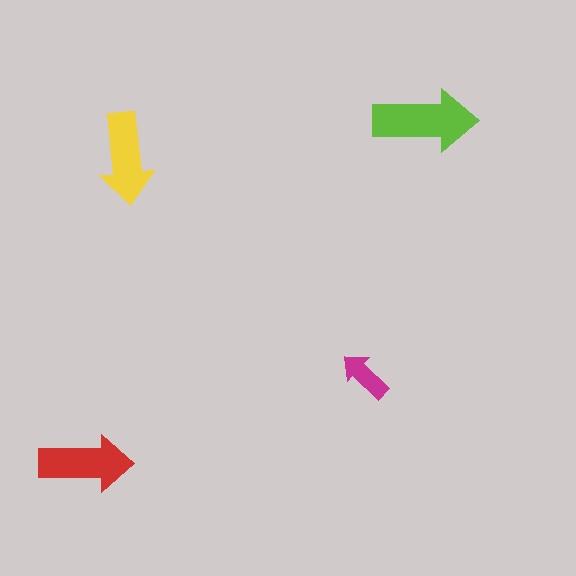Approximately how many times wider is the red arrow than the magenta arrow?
About 2 times wider.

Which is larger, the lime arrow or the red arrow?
The lime one.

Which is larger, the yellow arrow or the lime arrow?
The lime one.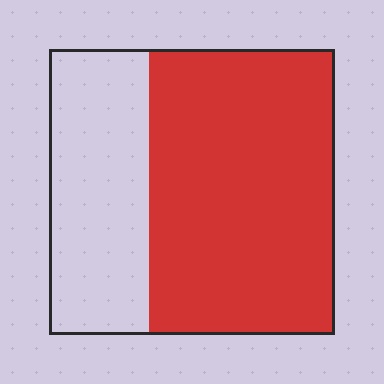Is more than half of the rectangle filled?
Yes.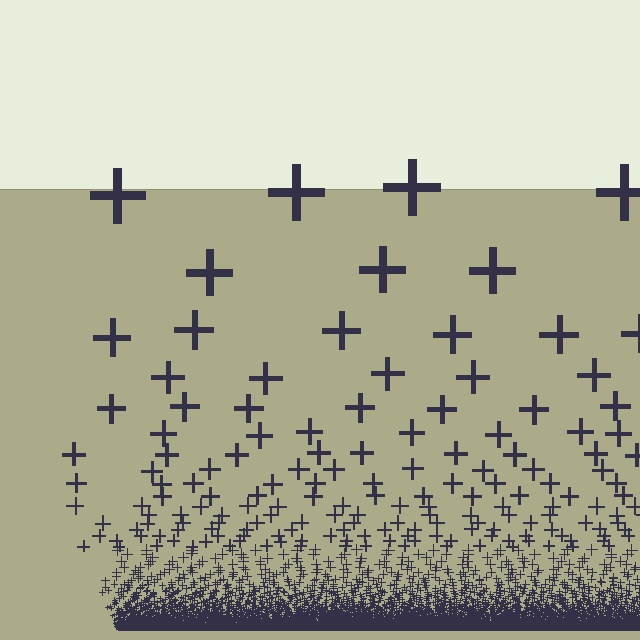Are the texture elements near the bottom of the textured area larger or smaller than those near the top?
Smaller. The gradient is inverted — elements near the bottom are smaller and denser.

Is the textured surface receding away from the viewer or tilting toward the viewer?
The surface appears to tilt toward the viewer. Texture elements get larger and sparser toward the top.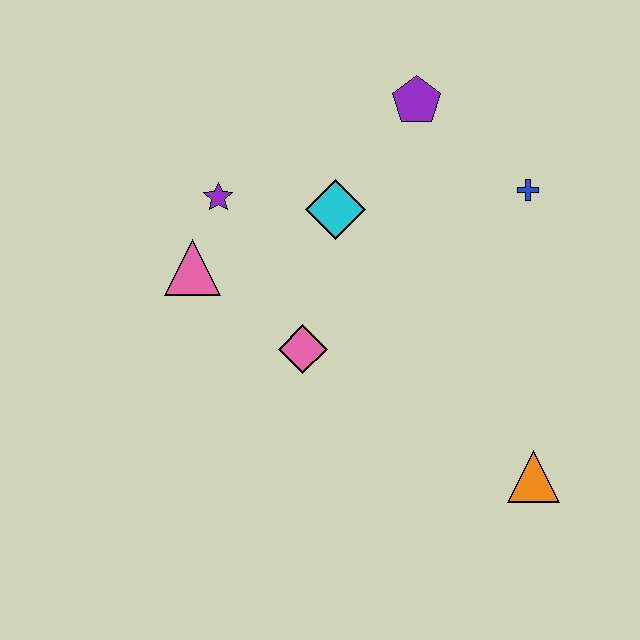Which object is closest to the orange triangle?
The pink diamond is closest to the orange triangle.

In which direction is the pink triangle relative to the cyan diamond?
The pink triangle is to the left of the cyan diamond.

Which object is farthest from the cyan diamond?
The orange triangle is farthest from the cyan diamond.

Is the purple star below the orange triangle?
No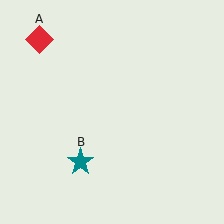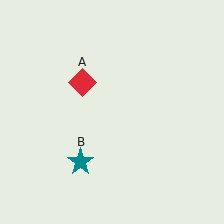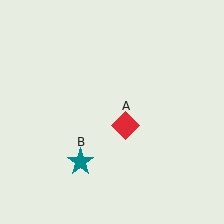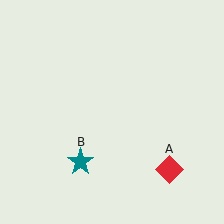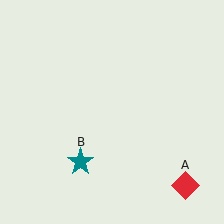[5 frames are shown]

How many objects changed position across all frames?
1 object changed position: red diamond (object A).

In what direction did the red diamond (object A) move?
The red diamond (object A) moved down and to the right.